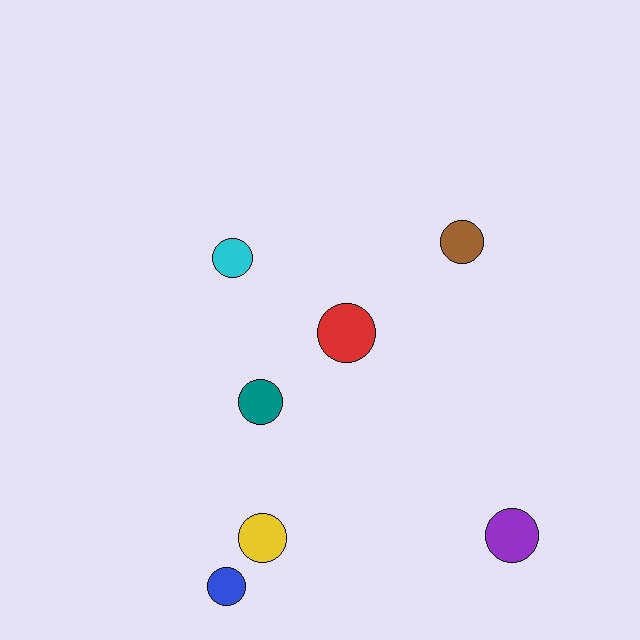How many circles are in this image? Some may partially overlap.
There are 7 circles.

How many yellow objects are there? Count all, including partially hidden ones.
There is 1 yellow object.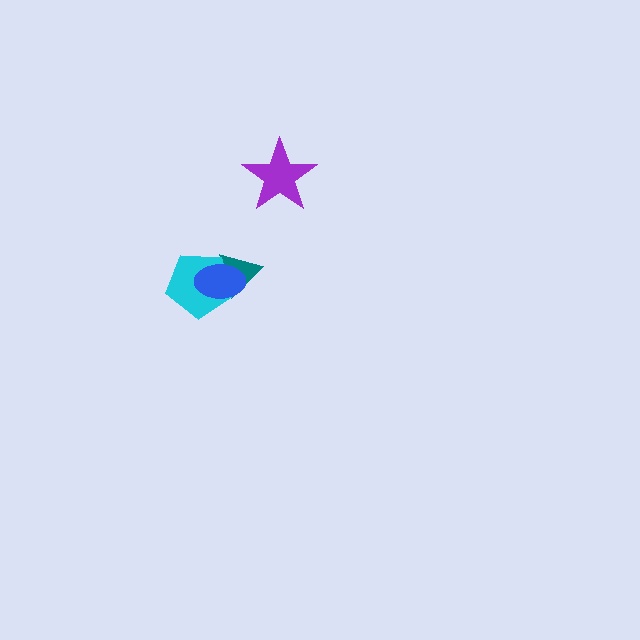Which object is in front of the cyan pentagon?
The blue ellipse is in front of the cyan pentagon.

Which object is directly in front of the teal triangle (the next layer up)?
The cyan pentagon is directly in front of the teal triangle.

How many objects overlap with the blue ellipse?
2 objects overlap with the blue ellipse.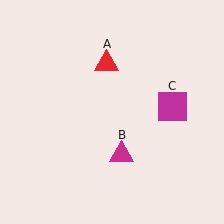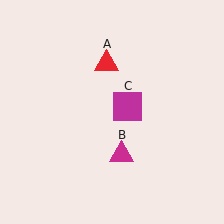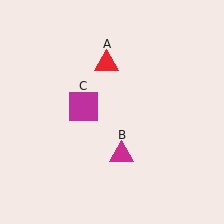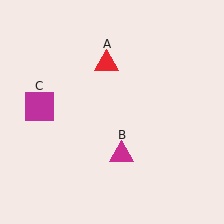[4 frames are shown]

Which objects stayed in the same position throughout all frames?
Red triangle (object A) and magenta triangle (object B) remained stationary.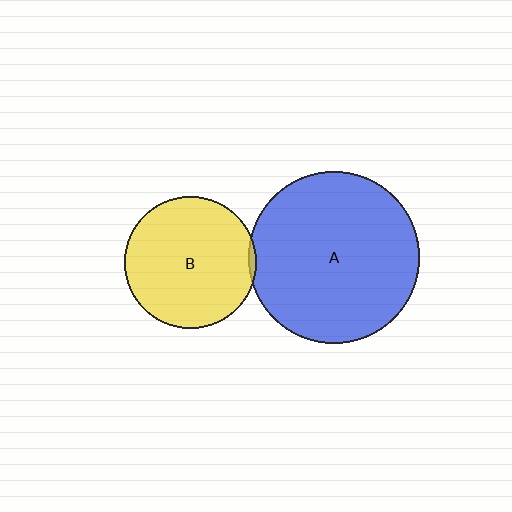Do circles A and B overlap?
Yes.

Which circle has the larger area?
Circle A (blue).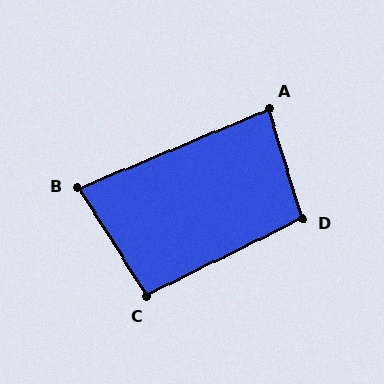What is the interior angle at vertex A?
Approximately 84 degrees (acute).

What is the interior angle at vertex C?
Approximately 96 degrees (obtuse).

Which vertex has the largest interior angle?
D, at approximately 100 degrees.